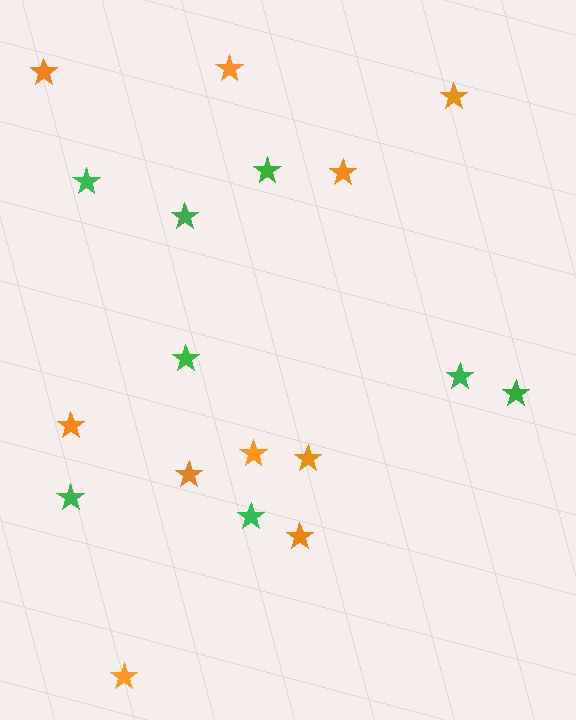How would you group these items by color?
There are 2 groups: one group of orange stars (10) and one group of green stars (8).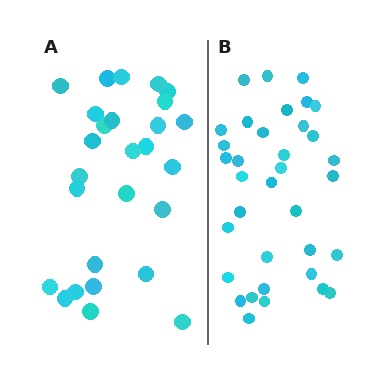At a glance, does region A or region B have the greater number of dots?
Region B (the right region) has more dots.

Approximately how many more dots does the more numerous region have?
Region B has roughly 8 or so more dots than region A.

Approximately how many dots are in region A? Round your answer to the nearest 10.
About 30 dots. (The exact count is 27, which rounds to 30.)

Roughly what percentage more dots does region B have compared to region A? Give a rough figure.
About 30% more.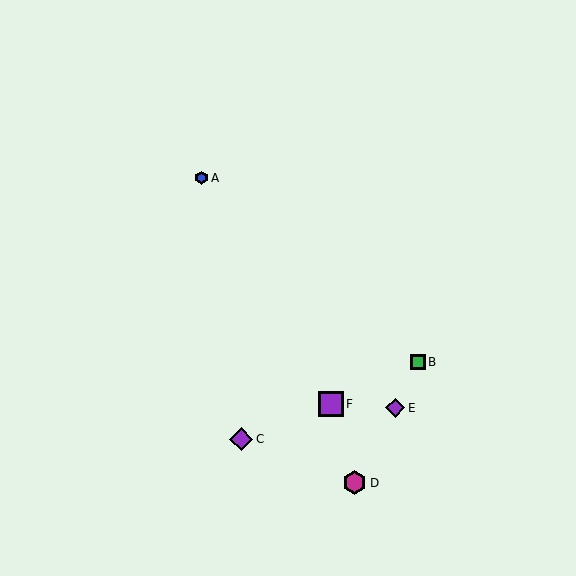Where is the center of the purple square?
The center of the purple square is at (331, 404).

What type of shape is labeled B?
Shape B is a green square.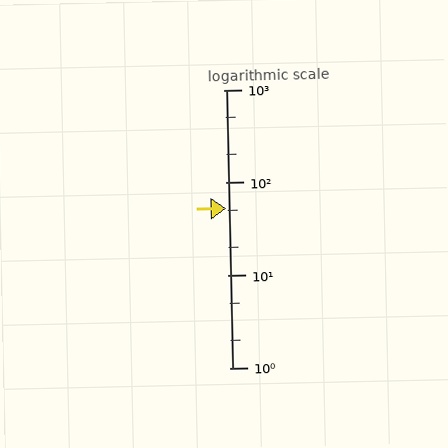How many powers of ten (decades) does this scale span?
The scale spans 3 decades, from 1 to 1000.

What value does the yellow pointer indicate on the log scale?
The pointer indicates approximately 52.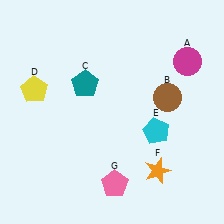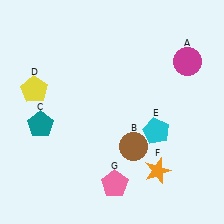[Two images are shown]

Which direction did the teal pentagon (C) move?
The teal pentagon (C) moved left.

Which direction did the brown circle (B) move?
The brown circle (B) moved down.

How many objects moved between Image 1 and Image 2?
2 objects moved between the two images.